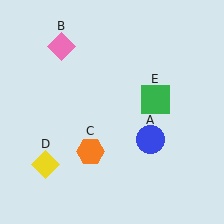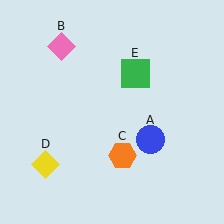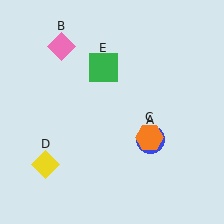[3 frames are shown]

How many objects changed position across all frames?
2 objects changed position: orange hexagon (object C), green square (object E).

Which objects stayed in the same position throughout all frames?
Blue circle (object A) and pink diamond (object B) and yellow diamond (object D) remained stationary.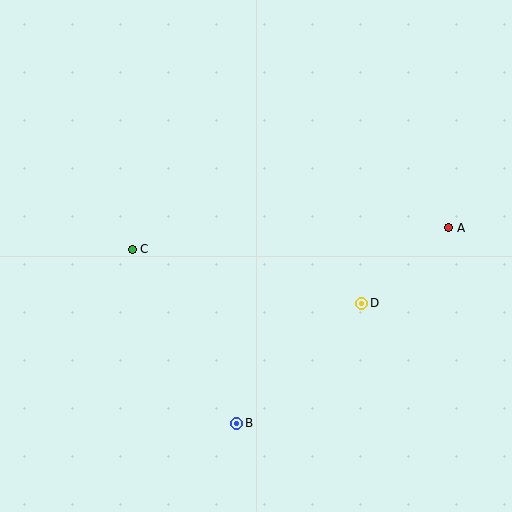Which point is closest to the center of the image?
Point D at (362, 303) is closest to the center.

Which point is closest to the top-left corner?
Point C is closest to the top-left corner.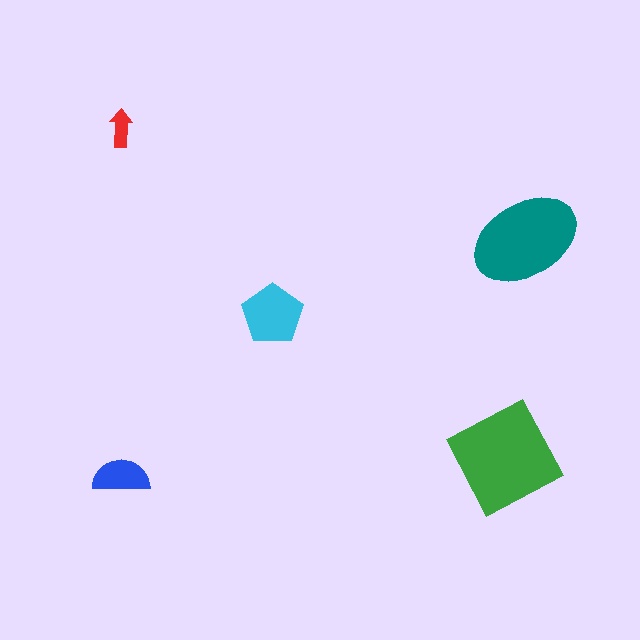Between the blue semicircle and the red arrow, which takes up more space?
The blue semicircle.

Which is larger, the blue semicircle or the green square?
The green square.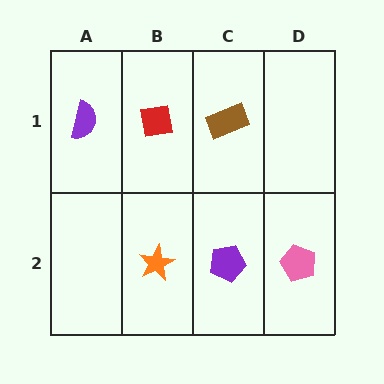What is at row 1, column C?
A brown rectangle.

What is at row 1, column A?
A purple semicircle.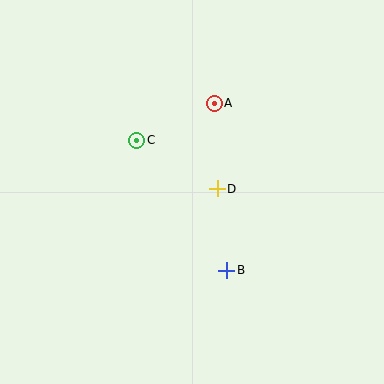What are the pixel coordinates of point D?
Point D is at (217, 189).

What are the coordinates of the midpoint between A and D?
The midpoint between A and D is at (216, 146).